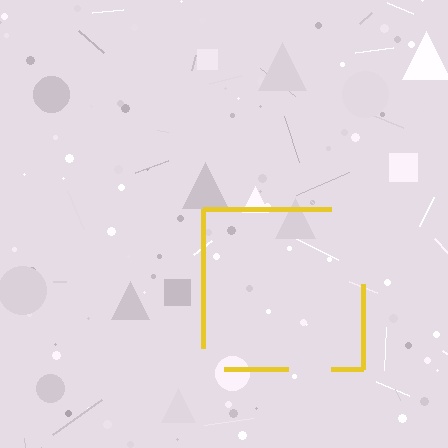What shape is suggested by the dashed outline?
The dashed outline suggests a square.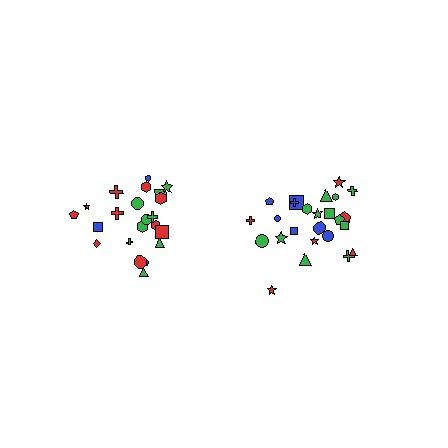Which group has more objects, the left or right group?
The right group.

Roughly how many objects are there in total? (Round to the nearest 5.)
Roughly 45 objects in total.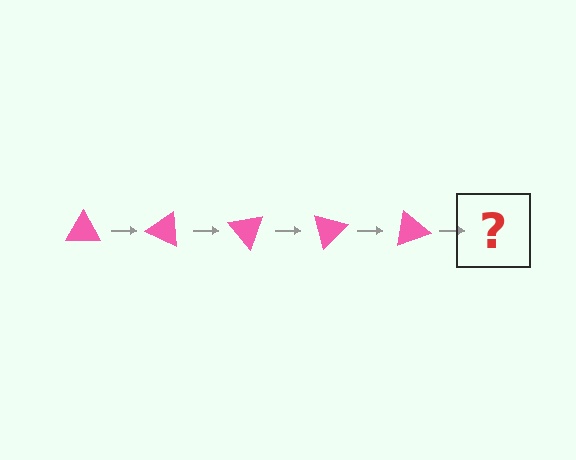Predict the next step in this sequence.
The next step is a pink triangle rotated 125 degrees.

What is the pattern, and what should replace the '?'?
The pattern is that the triangle rotates 25 degrees each step. The '?' should be a pink triangle rotated 125 degrees.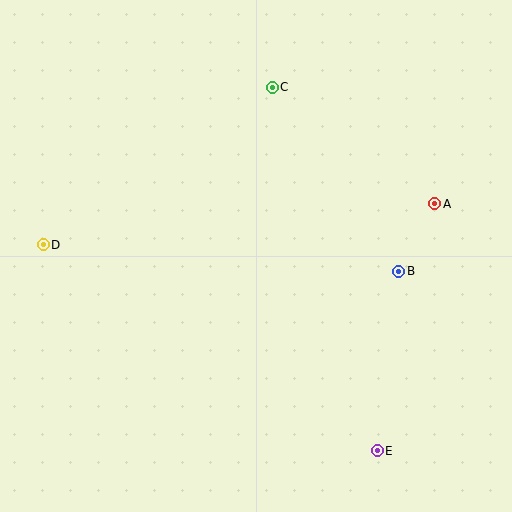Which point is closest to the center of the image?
Point B at (399, 271) is closest to the center.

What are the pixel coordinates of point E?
Point E is at (377, 451).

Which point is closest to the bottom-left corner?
Point D is closest to the bottom-left corner.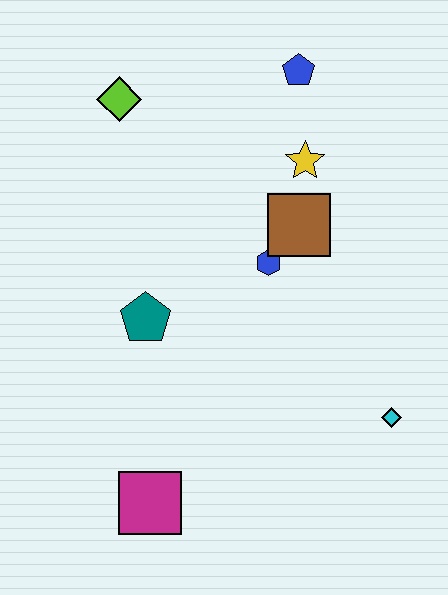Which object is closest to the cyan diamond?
The blue hexagon is closest to the cyan diamond.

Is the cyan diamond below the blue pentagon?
Yes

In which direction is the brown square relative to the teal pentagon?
The brown square is to the right of the teal pentagon.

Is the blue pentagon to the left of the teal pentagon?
No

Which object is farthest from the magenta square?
The blue pentagon is farthest from the magenta square.